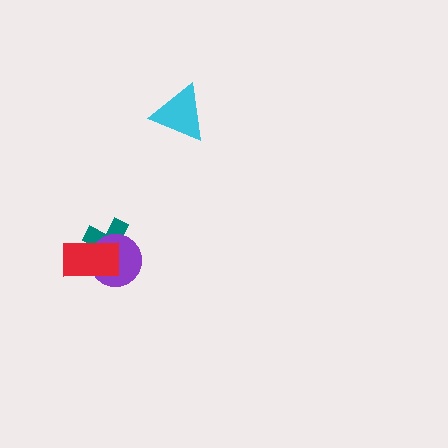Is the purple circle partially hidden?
Yes, it is partially covered by another shape.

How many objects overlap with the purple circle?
2 objects overlap with the purple circle.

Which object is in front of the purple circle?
The red rectangle is in front of the purple circle.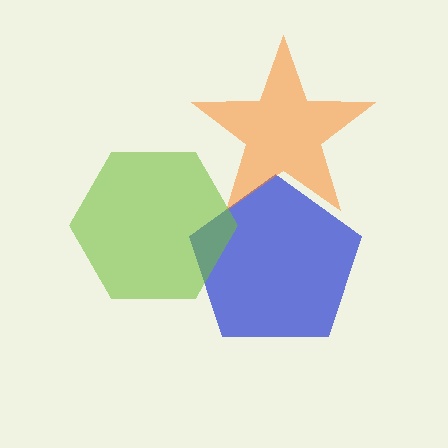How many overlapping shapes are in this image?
There are 3 overlapping shapes in the image.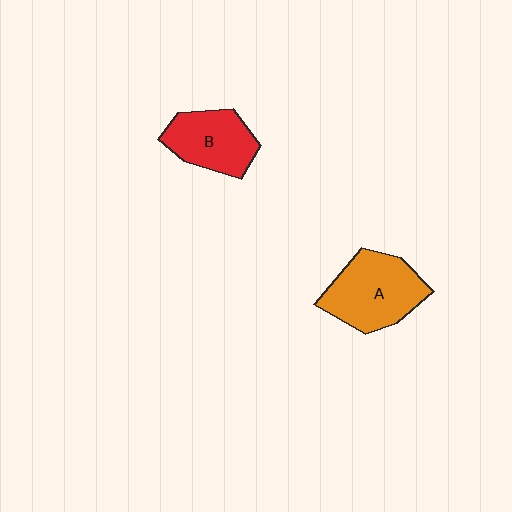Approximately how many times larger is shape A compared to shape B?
Approximately 1.3 times.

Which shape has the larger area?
Shape A (orange).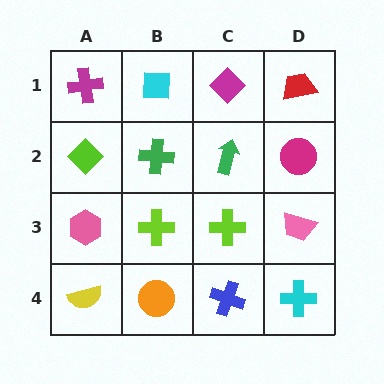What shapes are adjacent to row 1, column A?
A lime diamond (row 2, column A), a cyan square (row 1, column B).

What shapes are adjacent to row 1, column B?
A green cross (row 2, column B), a magenta cross (row 1, column A), a magenta diamond (row 1, column C).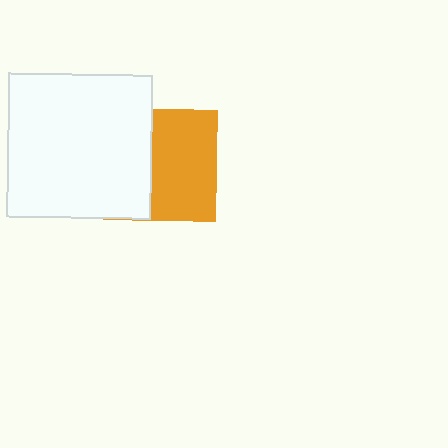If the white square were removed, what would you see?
You would see the complete orange square.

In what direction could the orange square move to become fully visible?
The orange square could move right. That would shift it out from behind the white square entirely.